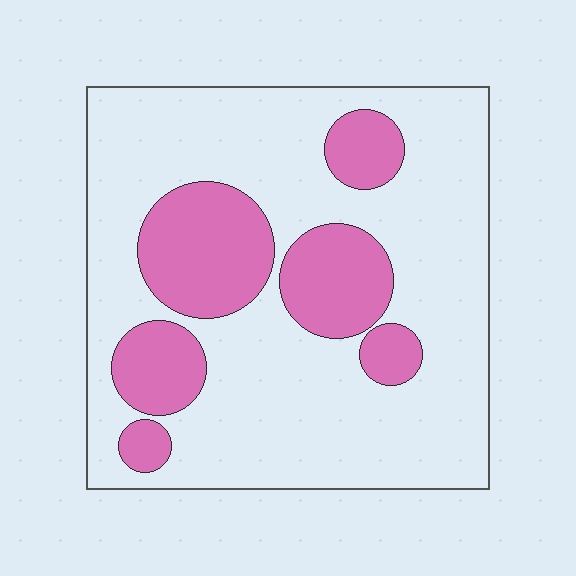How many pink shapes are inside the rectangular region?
6.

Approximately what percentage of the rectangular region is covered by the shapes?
Approximately 25%.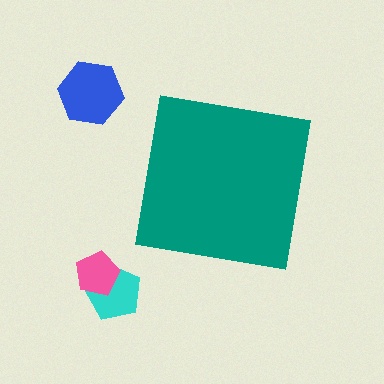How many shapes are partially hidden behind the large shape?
0 shapes are partially hidden.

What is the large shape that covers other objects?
A teal square.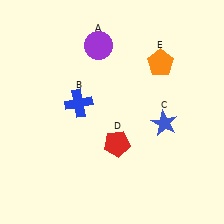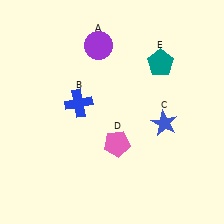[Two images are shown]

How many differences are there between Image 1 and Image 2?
There are 2 differences between the two images.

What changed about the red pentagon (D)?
In Image 1, D is red. In Image 2, it changed to pink.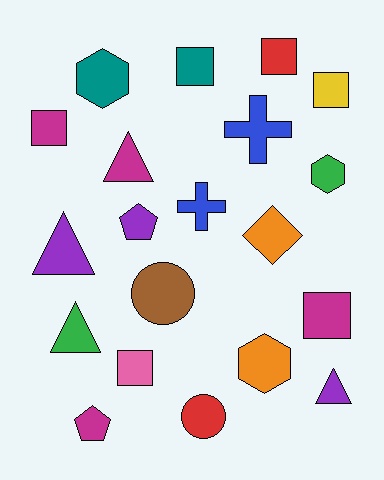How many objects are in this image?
There are 20 objects.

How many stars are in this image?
There are no stars.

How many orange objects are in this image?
There are 2 orange objects.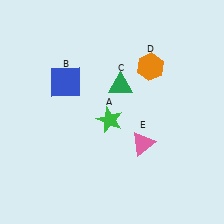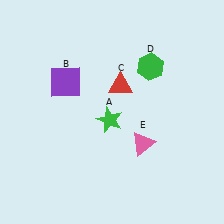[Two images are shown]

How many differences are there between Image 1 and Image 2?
There are 3 differences between the two images.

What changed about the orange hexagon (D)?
In Image 1, D is orange. In Image 2, it changed to green.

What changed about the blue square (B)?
In Image 1, B is blue. In Image 2, it changed to purple.